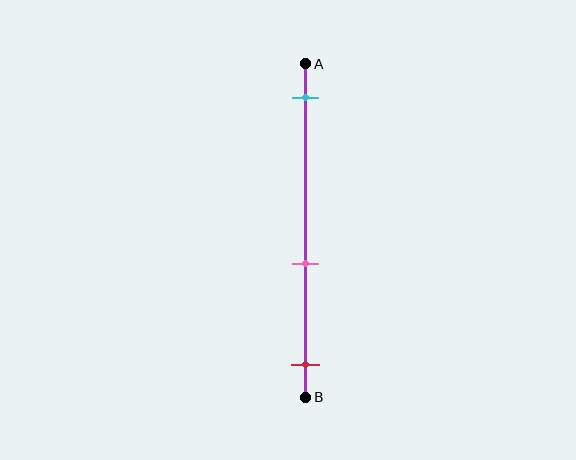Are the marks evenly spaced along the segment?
No, the marks are not evenly spaced.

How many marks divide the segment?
There are 3 marks dividing the segment.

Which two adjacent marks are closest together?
The pink and red marks are the closest adjacent pair.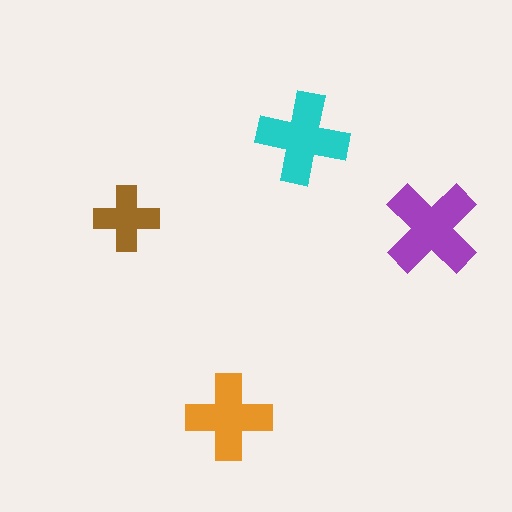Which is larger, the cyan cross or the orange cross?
The cyan one.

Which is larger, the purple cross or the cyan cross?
The purple one.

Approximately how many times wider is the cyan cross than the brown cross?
About 1.5 times wider.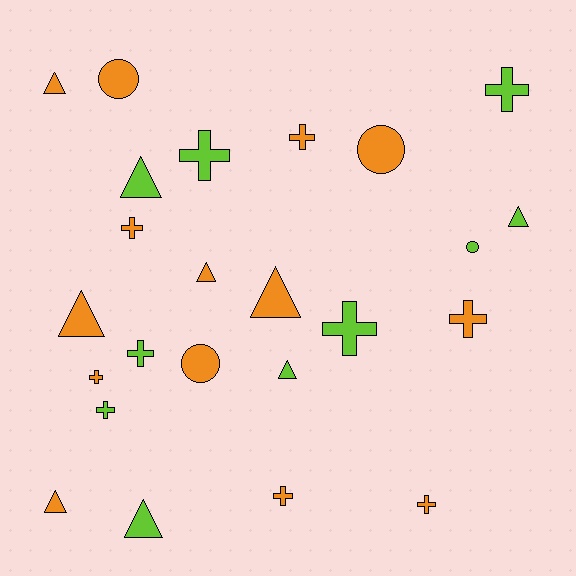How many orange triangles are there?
There are 5 orange triangles.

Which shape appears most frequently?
Cross, with 11 objects.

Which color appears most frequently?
Orange, with 14 objects.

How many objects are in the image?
There are 24 objects.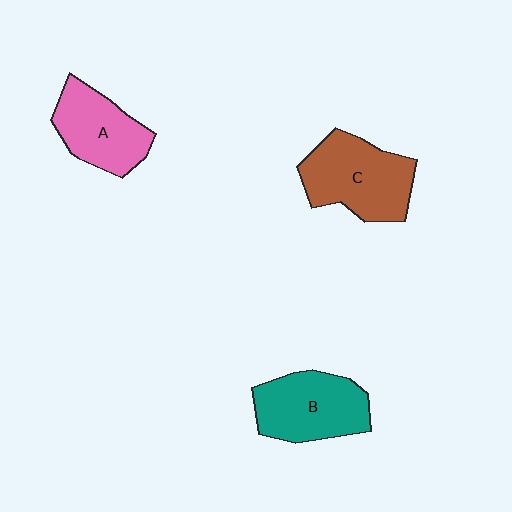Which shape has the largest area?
Shape C (brown).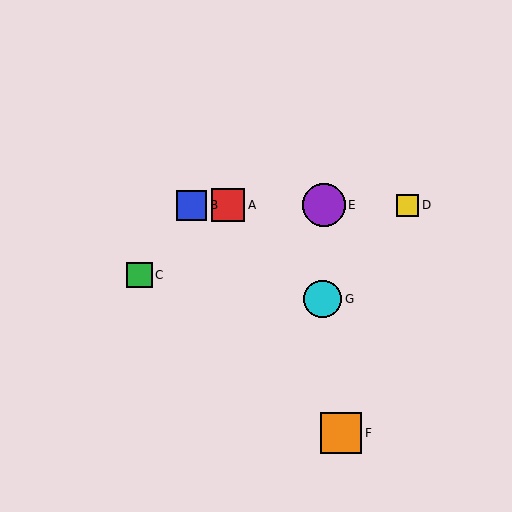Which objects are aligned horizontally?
Objects A, B, D, E are aligned horizontally.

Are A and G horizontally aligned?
No, A is at y≈205 and G is at y≈299.